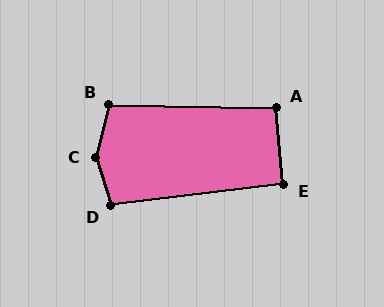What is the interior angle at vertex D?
Approximately 101 degrees (obtuse).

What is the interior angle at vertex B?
Approximately 103 degrees (obtuse).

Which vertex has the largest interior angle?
C, at approximately 148 degrees.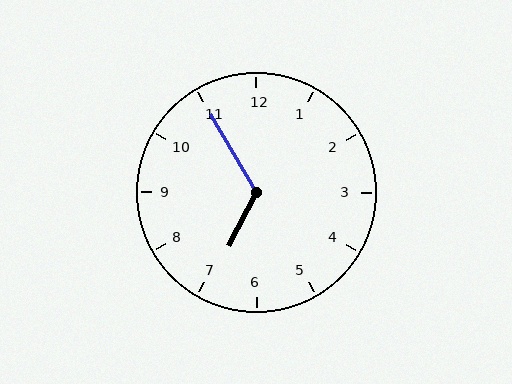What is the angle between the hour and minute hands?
Approximately 122 degrees.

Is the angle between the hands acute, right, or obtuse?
It is obtuse.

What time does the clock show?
6:55.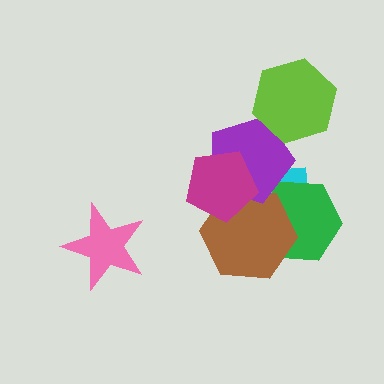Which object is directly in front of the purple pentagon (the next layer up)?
The magenta pentagon is directly in front of the purple pentagon.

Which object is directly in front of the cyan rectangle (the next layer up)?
The green hexagon is directly in front of the cyan rectangle.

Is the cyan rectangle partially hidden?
Yes, it is partially covered by another shape.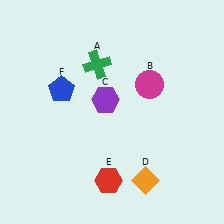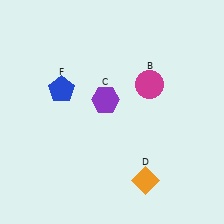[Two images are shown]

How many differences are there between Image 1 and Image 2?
There are 2 differences between the two images.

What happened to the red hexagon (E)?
The red hexagon (E) was removed in Image 2. It was in the bottom-left area of Image 1.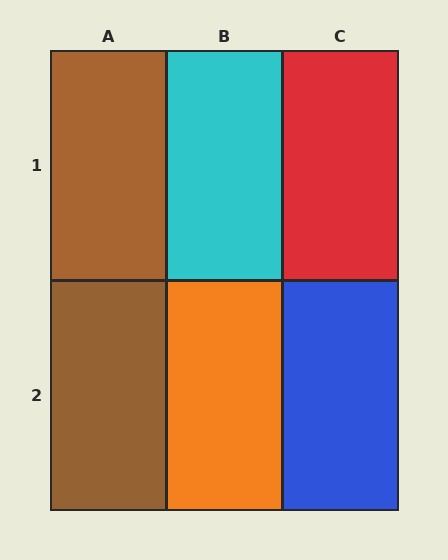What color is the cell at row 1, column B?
Cyan.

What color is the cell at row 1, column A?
Brown.